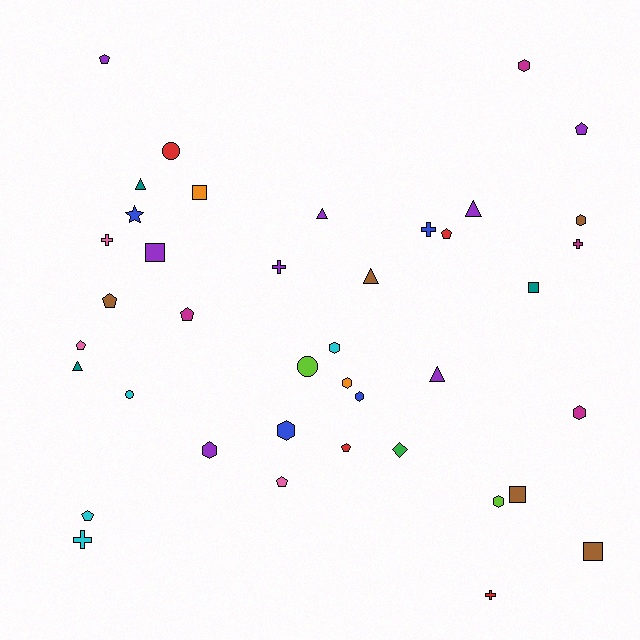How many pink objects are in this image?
There are 3 pink objects.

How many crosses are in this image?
There are 6 crosses.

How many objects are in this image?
There are 40 objects.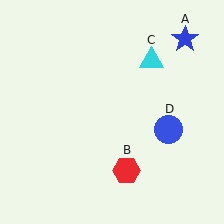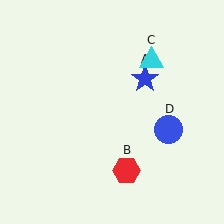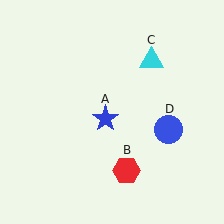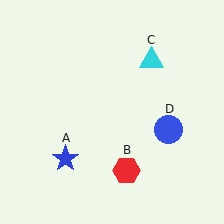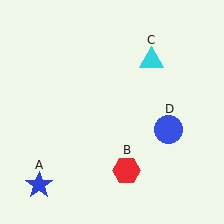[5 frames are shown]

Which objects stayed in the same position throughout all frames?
Red hexagon (object B) and cyan triangle (object C) and blue circle (object D) remained stationary.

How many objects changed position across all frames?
1 object changed position: blue star (object A).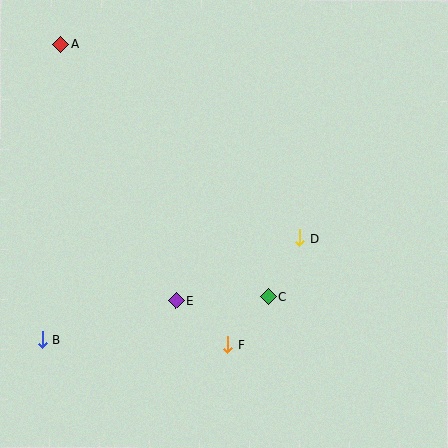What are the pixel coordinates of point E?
Point E is at (176, 300).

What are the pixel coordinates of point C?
Point C is at (268, 297).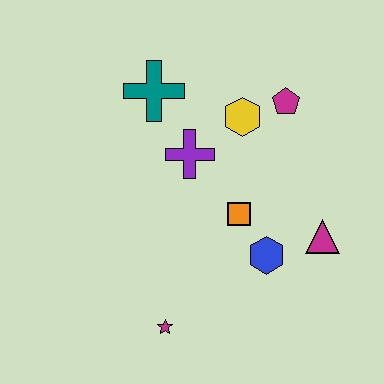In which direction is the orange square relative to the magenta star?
The orange square is above the magenta star.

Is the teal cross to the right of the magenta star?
No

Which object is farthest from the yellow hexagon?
The magenta star is farthest from the yellow hexagon.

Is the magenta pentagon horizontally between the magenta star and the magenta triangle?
Yes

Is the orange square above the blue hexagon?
Yes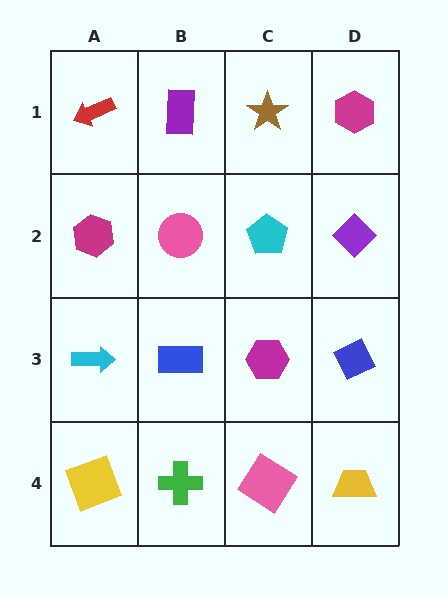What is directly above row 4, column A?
A cyan arrow.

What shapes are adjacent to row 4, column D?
A blue diamond (row 3, column D), a pink diamond (row 4, column C).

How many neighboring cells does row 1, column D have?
2.